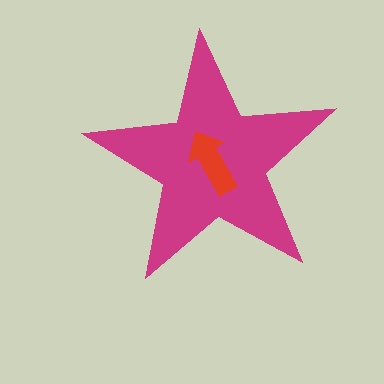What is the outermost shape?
The magenta star.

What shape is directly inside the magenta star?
The red arrow.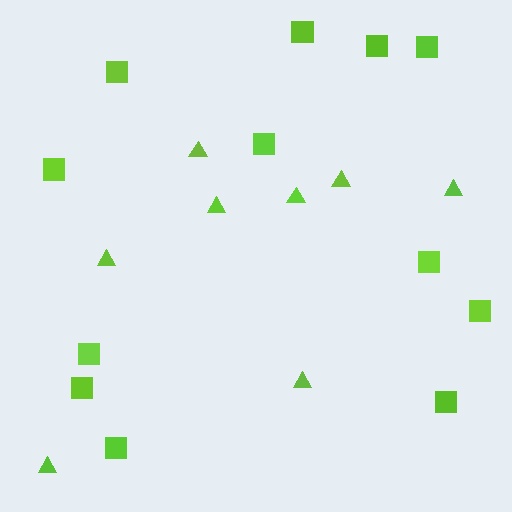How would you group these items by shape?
There are 2 groups: one group of triangles (8) and one group of squares (12).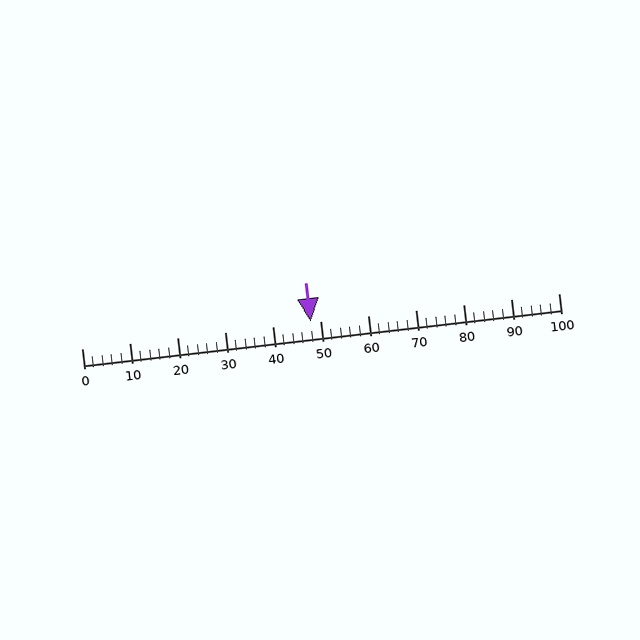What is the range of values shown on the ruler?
The ruler shows values from 0 to 100.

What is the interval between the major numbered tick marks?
The major tick marks are spaced 10 units apart.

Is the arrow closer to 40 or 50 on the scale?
The arrow is closer to 50.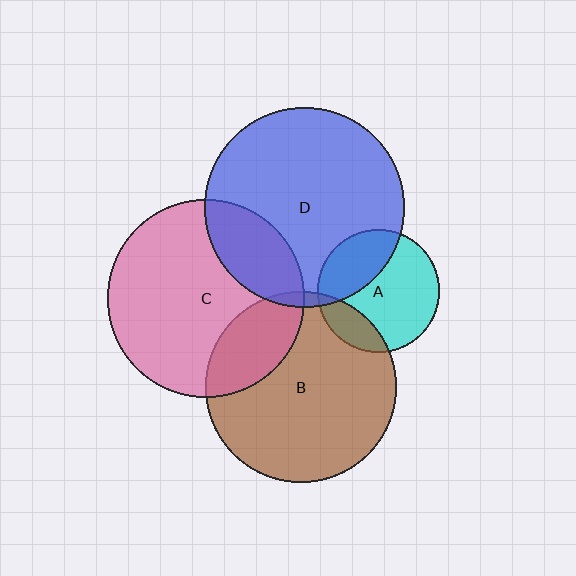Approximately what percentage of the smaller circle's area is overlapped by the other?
Approximately 20%.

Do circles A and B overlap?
Yes.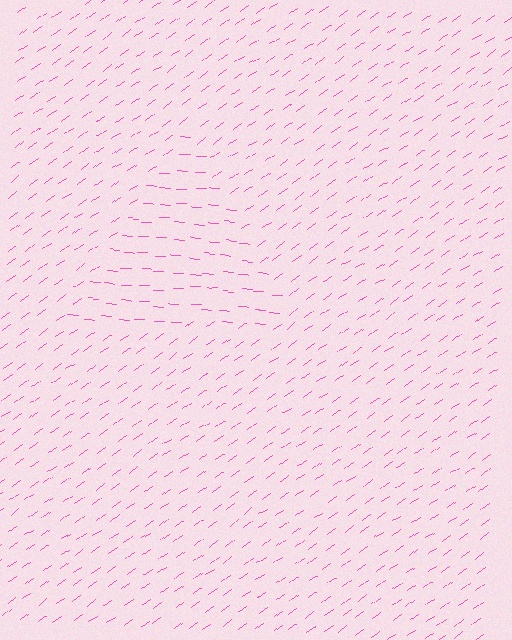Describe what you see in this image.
The image is filled with small pink line segments. A triangle region in the image has lines oriented differently from the surrounding lines, creating a visible texture boundary.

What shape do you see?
I see a triangle.